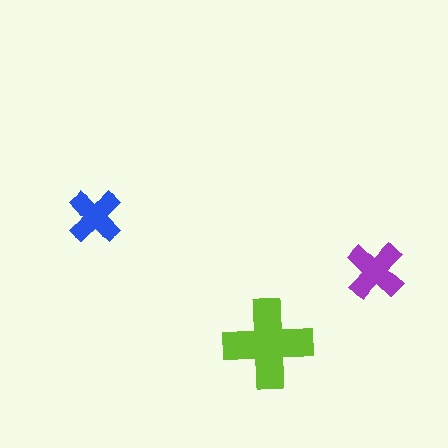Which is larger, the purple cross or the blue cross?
The purple one.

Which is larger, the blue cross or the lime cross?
The lime one.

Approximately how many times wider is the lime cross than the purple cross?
About 1.5 times wider.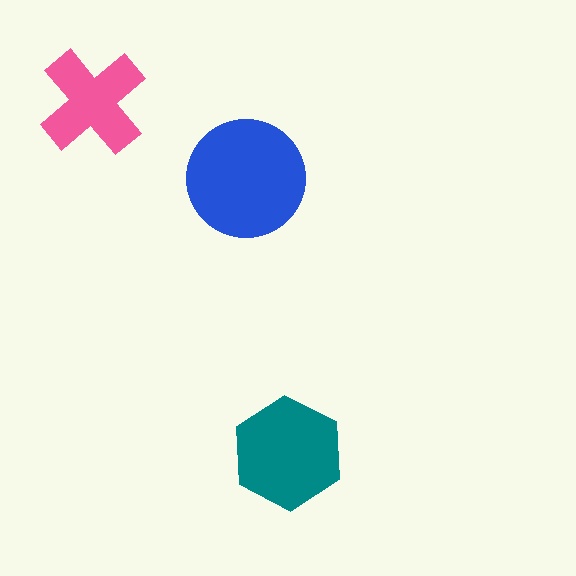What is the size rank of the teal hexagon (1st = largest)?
2nd.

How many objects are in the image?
There are 3 objects in the image.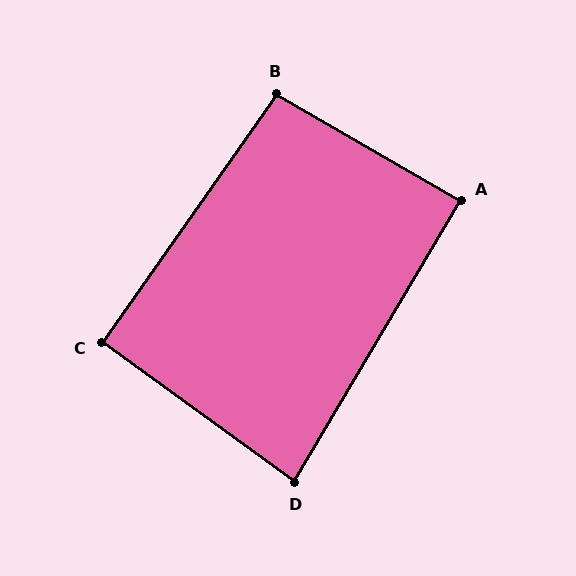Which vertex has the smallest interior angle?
D, at approximately 85 degrees.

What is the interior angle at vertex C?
Approximately 91 degrees (approximately right).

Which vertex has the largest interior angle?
B, at approximately 95 degrees.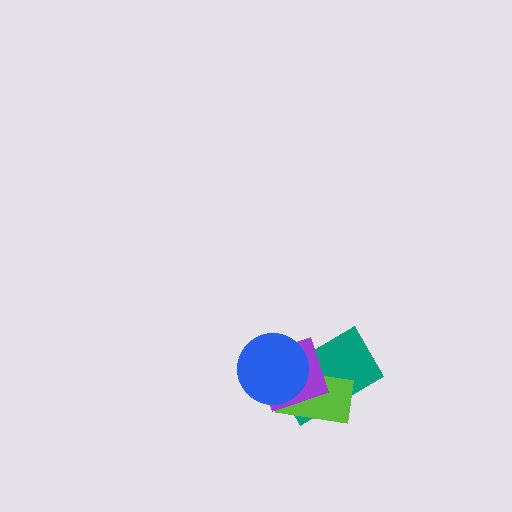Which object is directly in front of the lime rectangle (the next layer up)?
The purple square is directly in front of the lime rectangle.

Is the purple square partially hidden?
Yes, it is partially covered by another shape.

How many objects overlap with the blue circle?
3 objects overlap with the blue circle.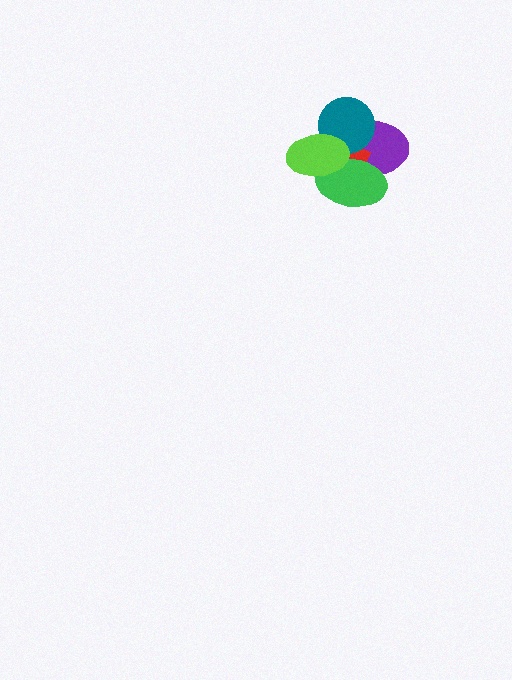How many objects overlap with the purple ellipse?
4 objects overlap with the purple ellipse.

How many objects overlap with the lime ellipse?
4 objects overlap with the lime ellipse.